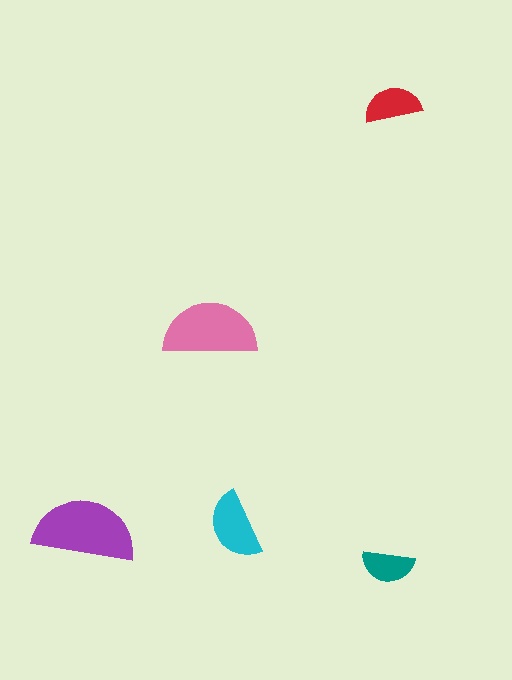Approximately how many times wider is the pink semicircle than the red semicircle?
About 1.5 times wider.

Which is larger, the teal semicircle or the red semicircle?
The red one.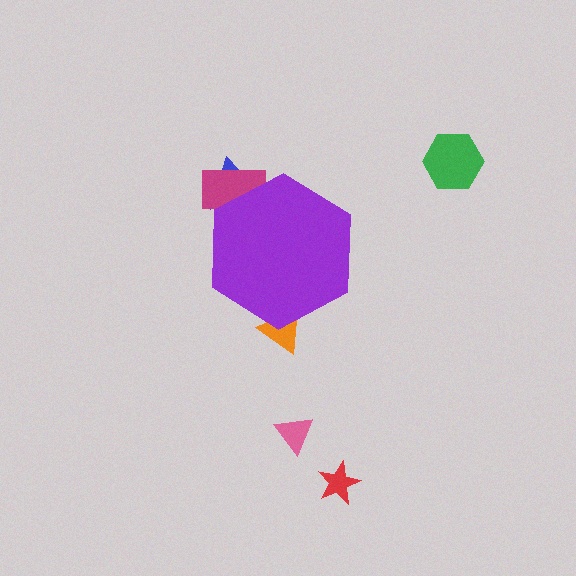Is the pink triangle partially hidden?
No, the pink triangle is fully visible.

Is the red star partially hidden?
No, the red star is fully visible.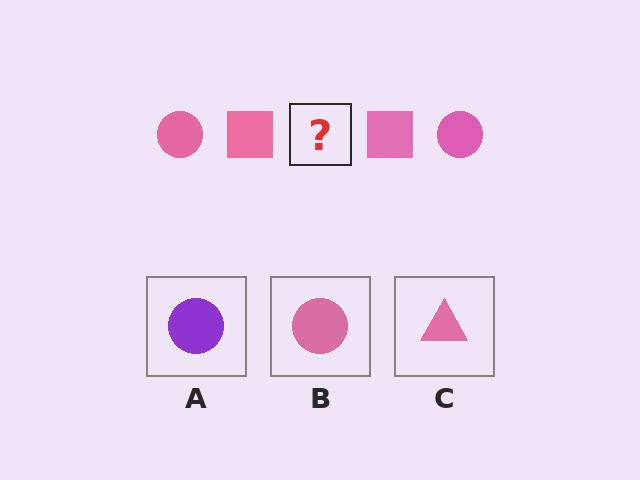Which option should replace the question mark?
Option B.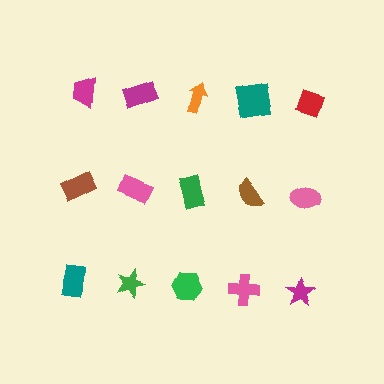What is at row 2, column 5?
A pink ellipse.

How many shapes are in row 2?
5 shapes.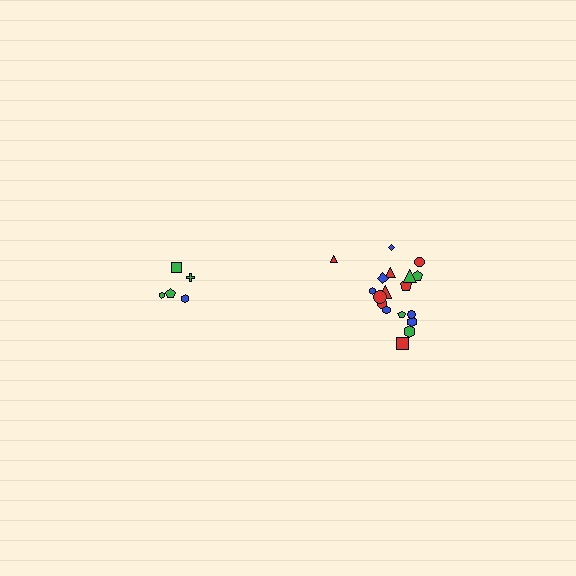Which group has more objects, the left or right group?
The right group.